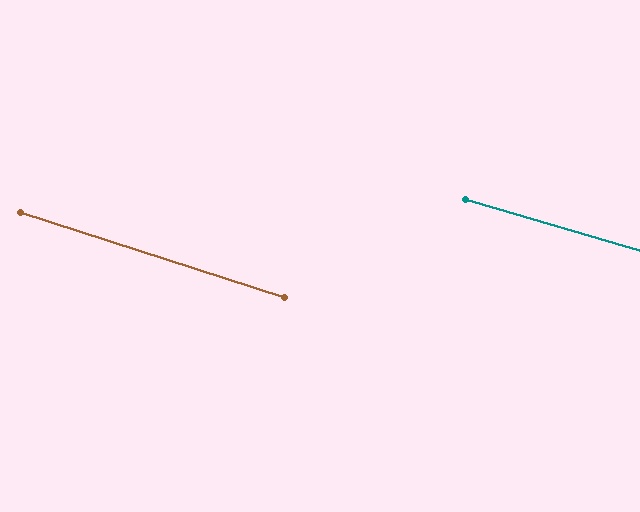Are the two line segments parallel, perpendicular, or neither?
Parallel — their directions differ by only 1.6°.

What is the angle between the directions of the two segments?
Approximately 2 degrees.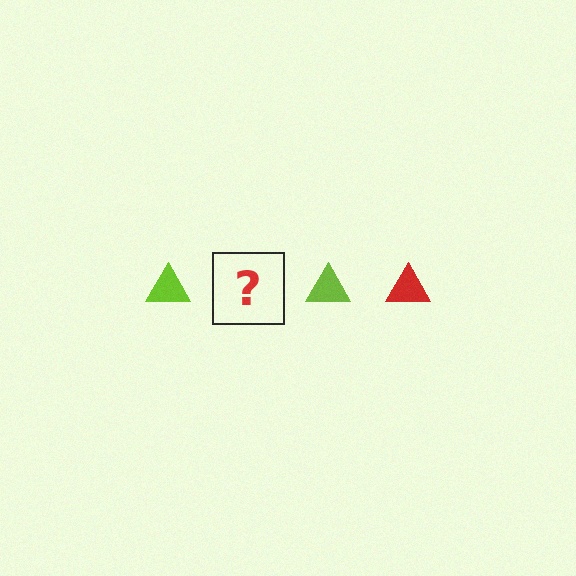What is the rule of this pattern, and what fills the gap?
The rule is that the pattern cycles through lime, red triangles. The gap should be filled with a red triangle.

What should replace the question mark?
The question mark should be replaced with a red triangle.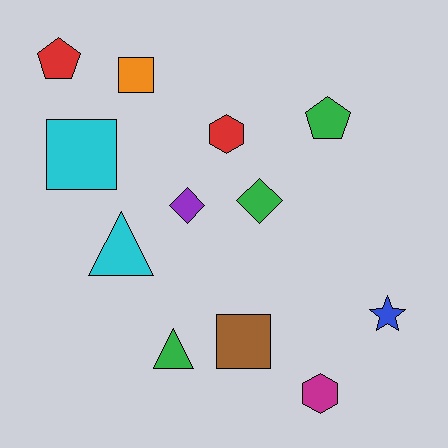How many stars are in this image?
There is 1 star.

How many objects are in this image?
There are 12 objects.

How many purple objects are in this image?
There is 1 purple object.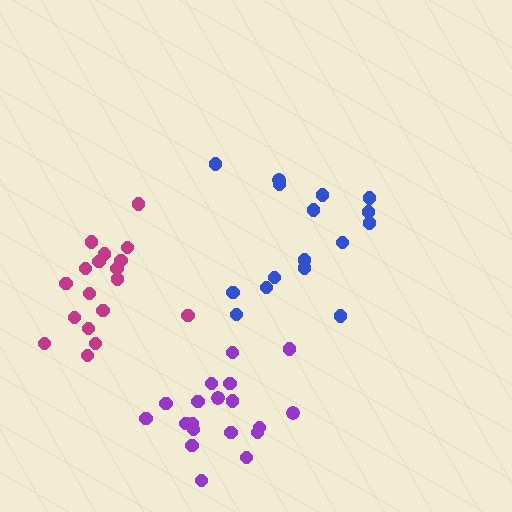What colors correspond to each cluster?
The clusters are colored: blue, purple, magenta.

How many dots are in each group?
Group 1: 16 dots, Group 2: 19 dots, Group 3: 18 dots (53 total).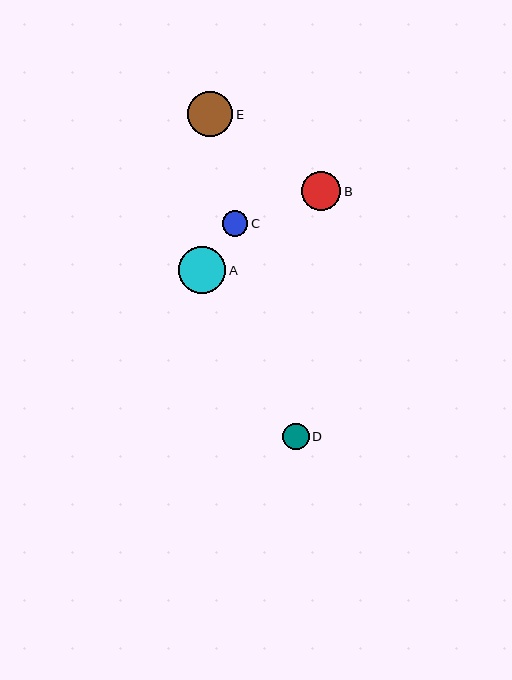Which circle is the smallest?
Circle C is the smallest with a size of approximately 26 pixels.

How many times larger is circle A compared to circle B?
Circle A is approximately 1.2 times the size of circle B.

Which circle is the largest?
Circle A is the largest with a size of approximately 47 pixels.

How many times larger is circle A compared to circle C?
Circle A is approximately 1.8 times the size of circle C.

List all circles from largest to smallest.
From largest to smallest: A, E, B, D, C.